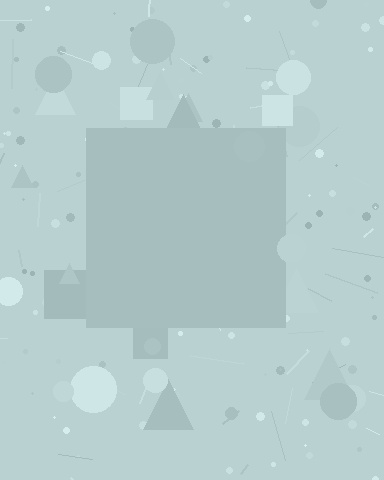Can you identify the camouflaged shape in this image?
The camouflaged shape is a square.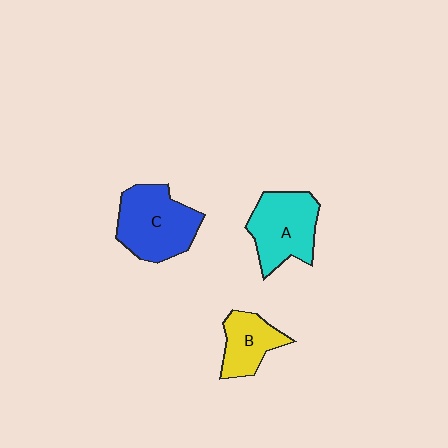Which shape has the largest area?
Shape C (blue).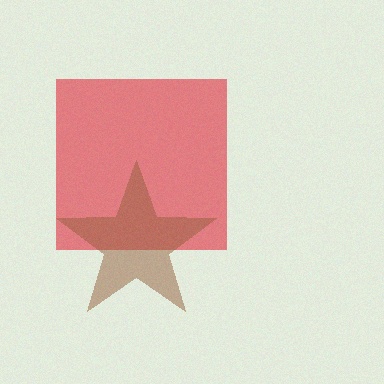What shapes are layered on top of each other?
The layered shapes are: a red square, a brown star.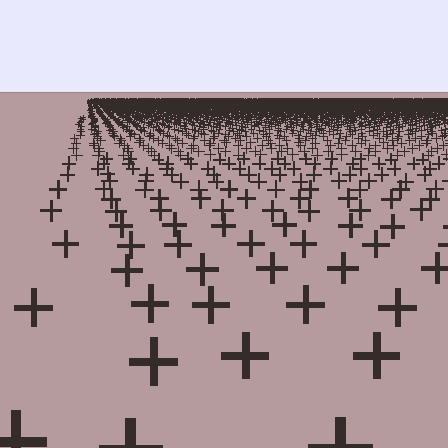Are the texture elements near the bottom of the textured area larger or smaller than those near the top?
Larger. Near the bottom, elements are closer to the viewer and appear at a bigger on-screen size.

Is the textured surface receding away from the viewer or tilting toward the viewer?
The surface is receding away from the viewer. Texture elements get smaller and denser toward the top.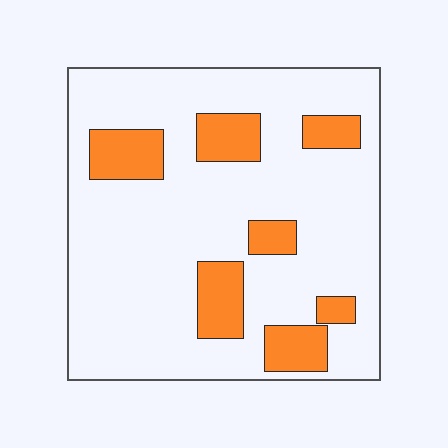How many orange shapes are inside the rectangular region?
7.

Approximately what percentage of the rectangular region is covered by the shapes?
Approximately 20%.